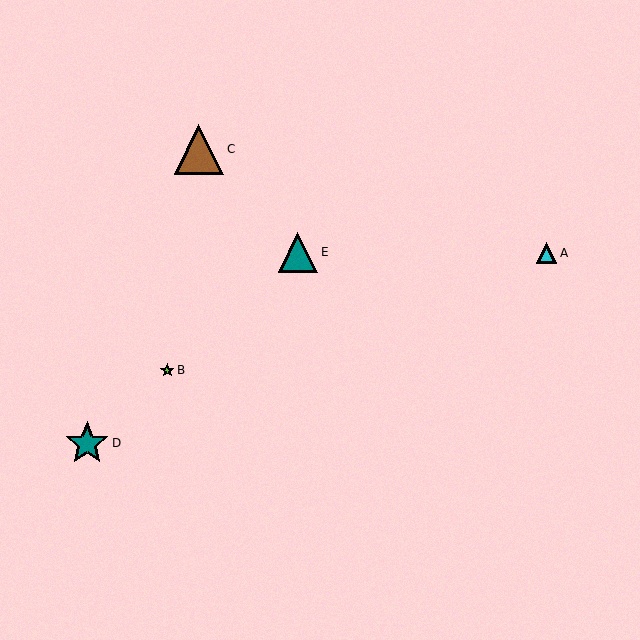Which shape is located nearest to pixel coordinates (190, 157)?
The brown triangle (labeled C) at (199, 149) is nearest to that location.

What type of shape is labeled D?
Shape D is a teal star.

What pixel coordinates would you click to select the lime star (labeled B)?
Click at (167, 370) to select the lime star B.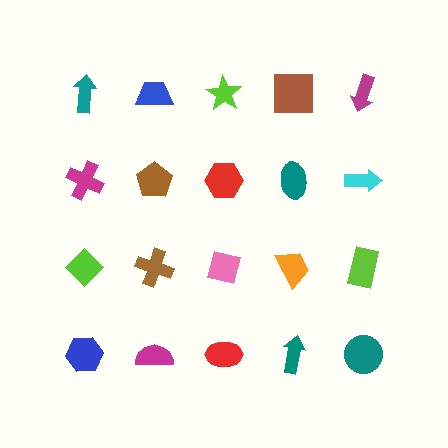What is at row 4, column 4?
A teal arrow.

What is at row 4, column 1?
A blue hexagon.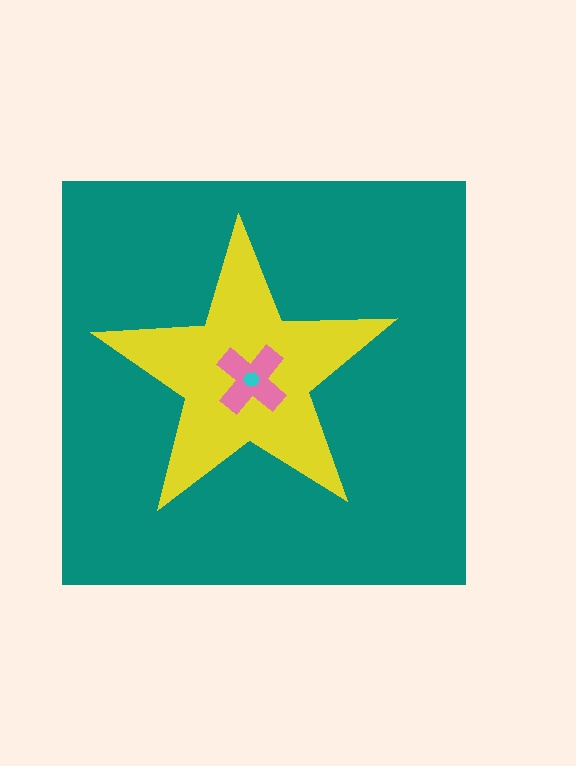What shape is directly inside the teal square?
The yellow star.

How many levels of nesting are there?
4.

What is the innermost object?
The cyan hexagon.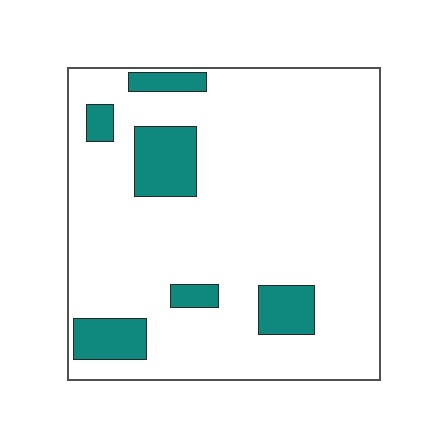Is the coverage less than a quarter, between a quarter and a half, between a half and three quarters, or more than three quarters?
Less than a quarter.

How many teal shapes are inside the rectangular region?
6.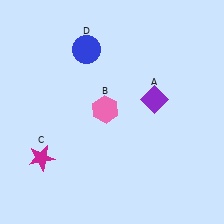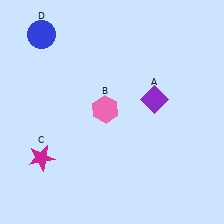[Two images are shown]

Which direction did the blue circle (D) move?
The blue circle (D) moved left.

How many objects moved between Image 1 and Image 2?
1 object moved between the two images.